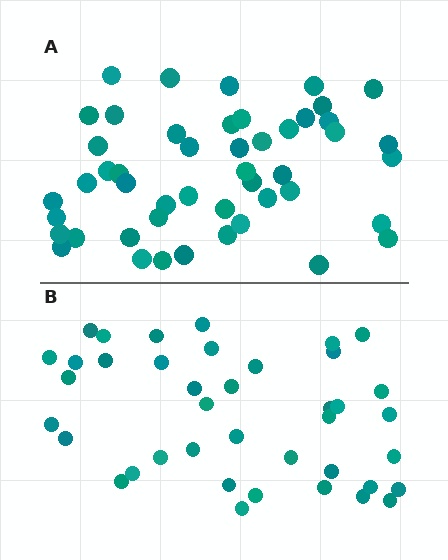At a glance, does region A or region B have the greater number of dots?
Region A (the top region) has more dots.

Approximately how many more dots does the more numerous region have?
Region A has roughly 8 or so more dots than region B.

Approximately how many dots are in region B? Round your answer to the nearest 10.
About 40 dots.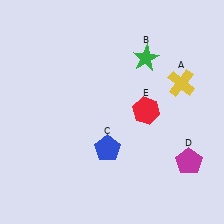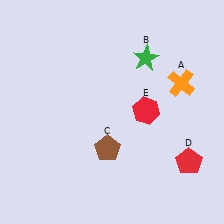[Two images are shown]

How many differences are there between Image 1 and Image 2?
There are 3 differences between the two images.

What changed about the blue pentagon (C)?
In Image 1, C is blue. In Image 2, it changed to brown.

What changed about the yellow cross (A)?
In Image 1, A is yellow. In Image 2, it changed to orange.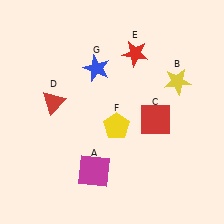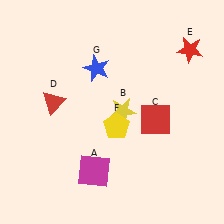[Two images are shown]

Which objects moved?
The objects that moved are: the yellow star (B), the red star (E).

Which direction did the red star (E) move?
The red star (E) moved right.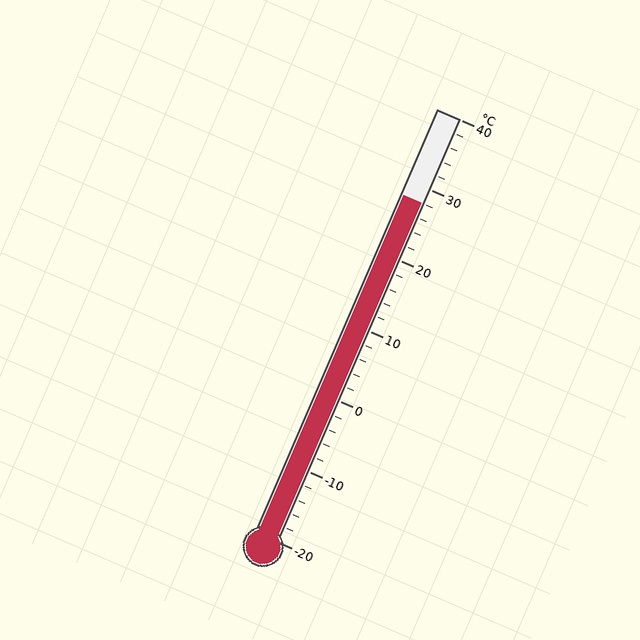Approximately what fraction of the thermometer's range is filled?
The thermometer is filled to approximately 80% of its range.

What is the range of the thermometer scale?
The thermometer scale ranges from -20°C to 40°C.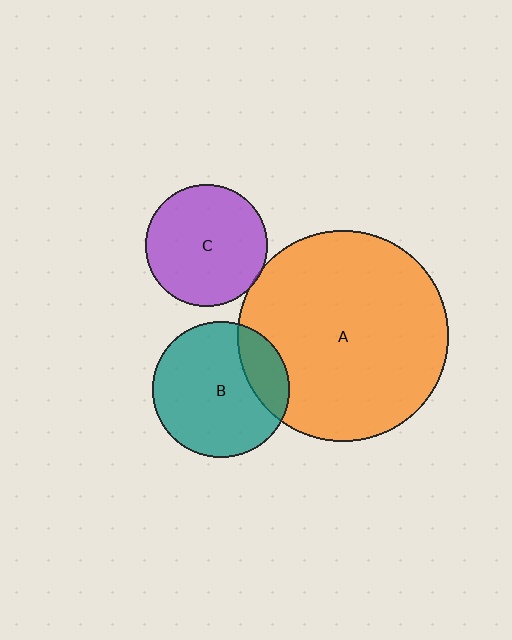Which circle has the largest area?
Circle A (orange).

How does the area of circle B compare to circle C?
Approximately 1.3 times.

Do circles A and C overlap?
Yes.